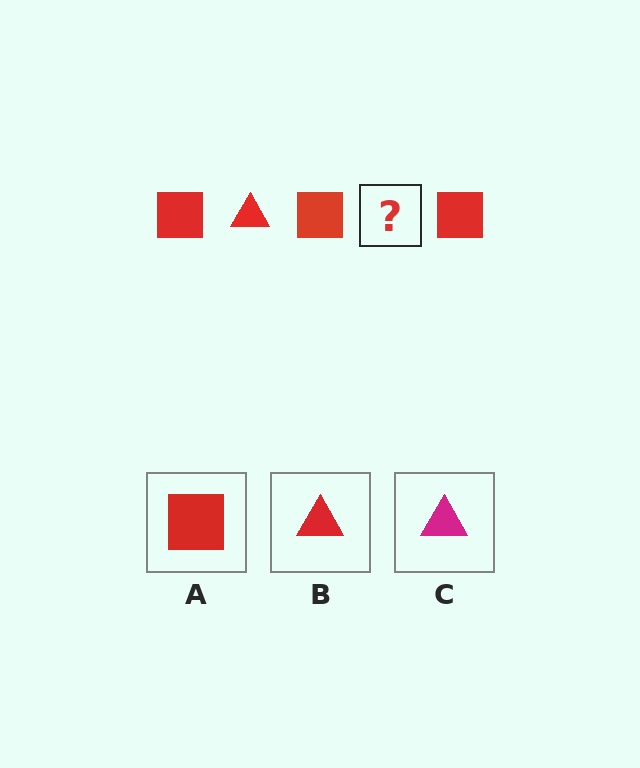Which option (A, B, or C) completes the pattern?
B.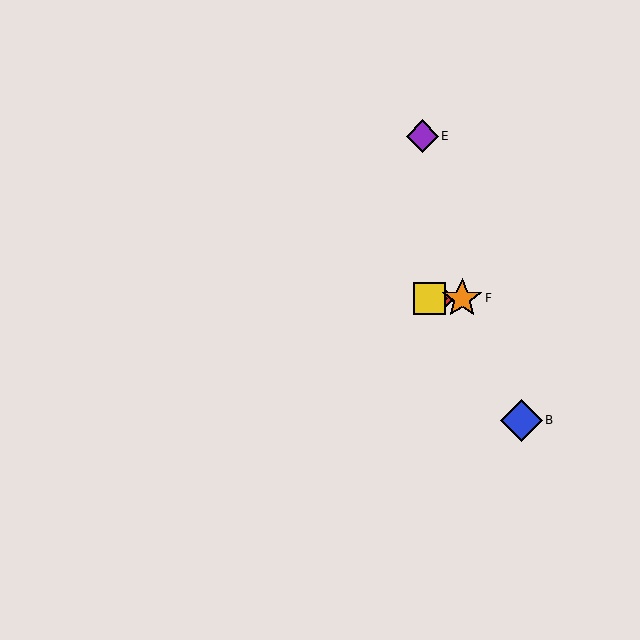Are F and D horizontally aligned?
Yes, both are at y≈298.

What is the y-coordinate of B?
Object B is at y≈420.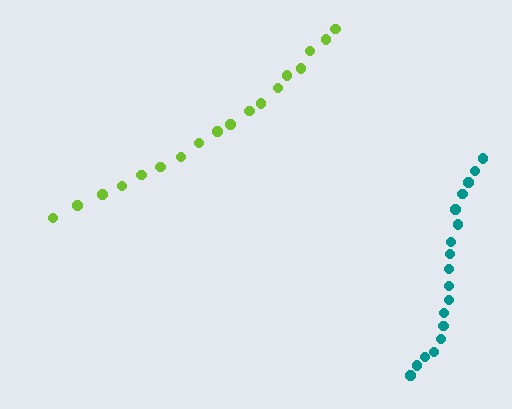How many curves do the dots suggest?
There are 2 distinct paths.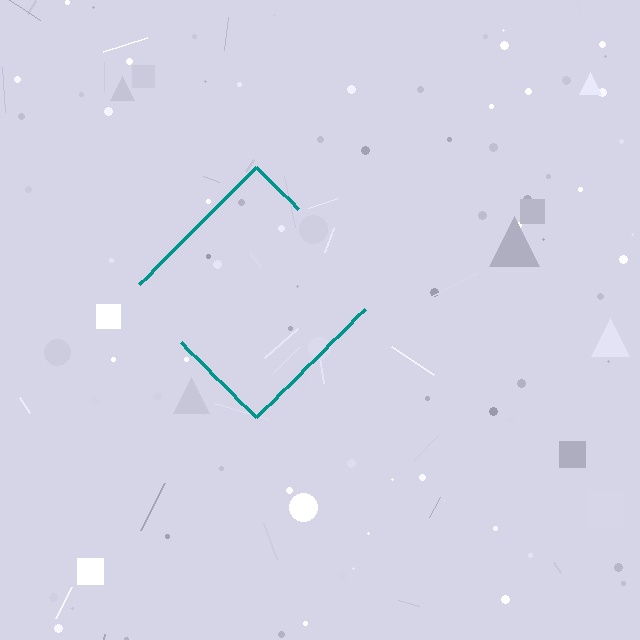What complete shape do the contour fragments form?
The contour fragments form a diamond.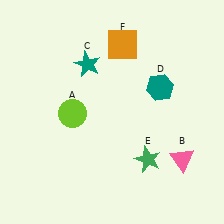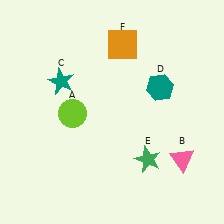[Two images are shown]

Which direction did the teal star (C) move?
The teal star (C) moved left.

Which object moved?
The teal star (C) moved left.